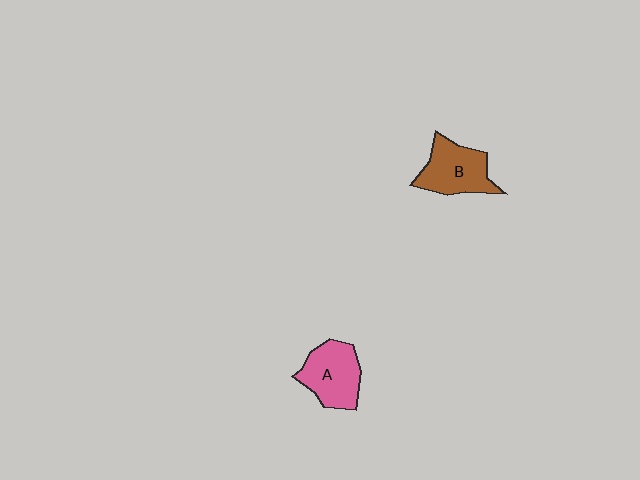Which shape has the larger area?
Shape A (pink).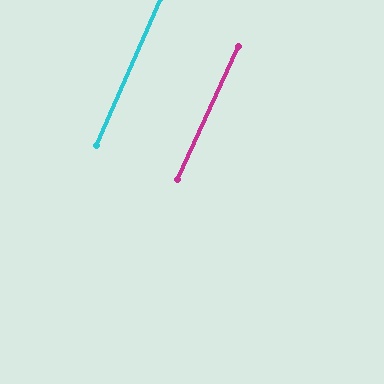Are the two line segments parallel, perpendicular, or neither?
Parallel — their directions differ by only 1.0°.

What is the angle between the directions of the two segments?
Approximately 1 degree.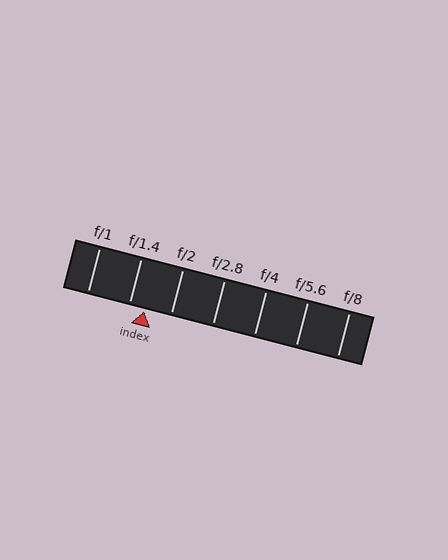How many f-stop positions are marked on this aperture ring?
There are 7 f-stop positions marked.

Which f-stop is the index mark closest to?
The index mark is closest to f/1.4.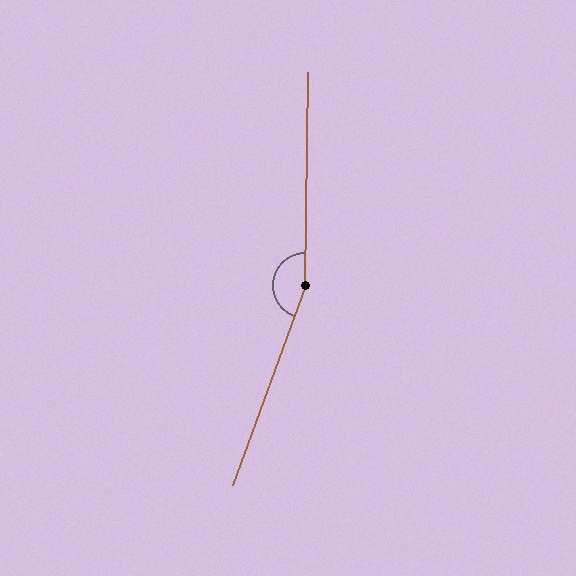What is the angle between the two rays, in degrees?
Approximately 161 degrees.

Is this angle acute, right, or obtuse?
It is obtuse.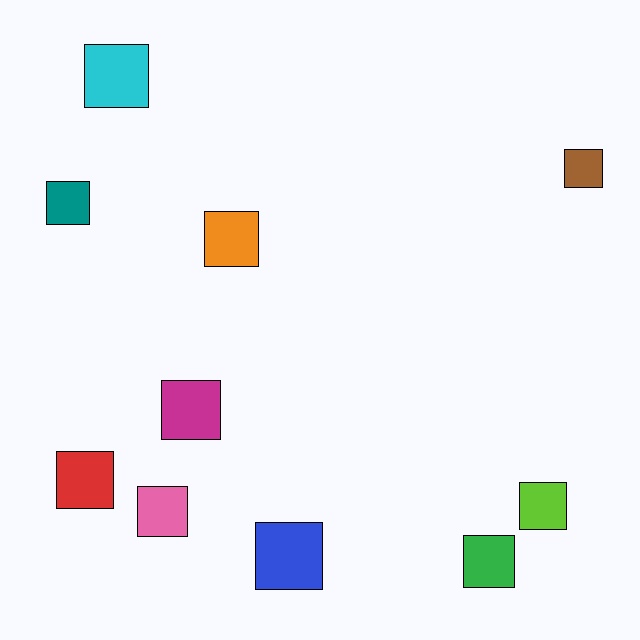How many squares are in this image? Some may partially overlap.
There are 10 squares.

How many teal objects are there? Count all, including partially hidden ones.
There is 1 teal object.